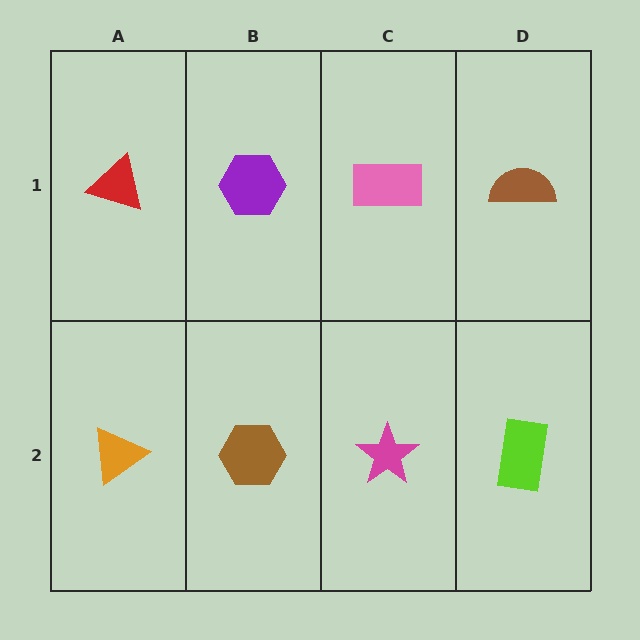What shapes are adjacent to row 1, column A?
An orange triangle (row 2, column A), a purple hexagon (row 1, column B).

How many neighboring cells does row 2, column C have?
3.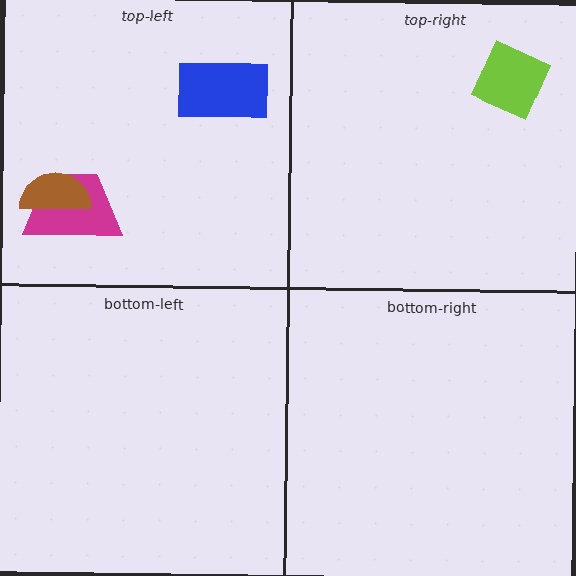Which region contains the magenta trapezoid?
The top-left region.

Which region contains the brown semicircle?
The top-left region.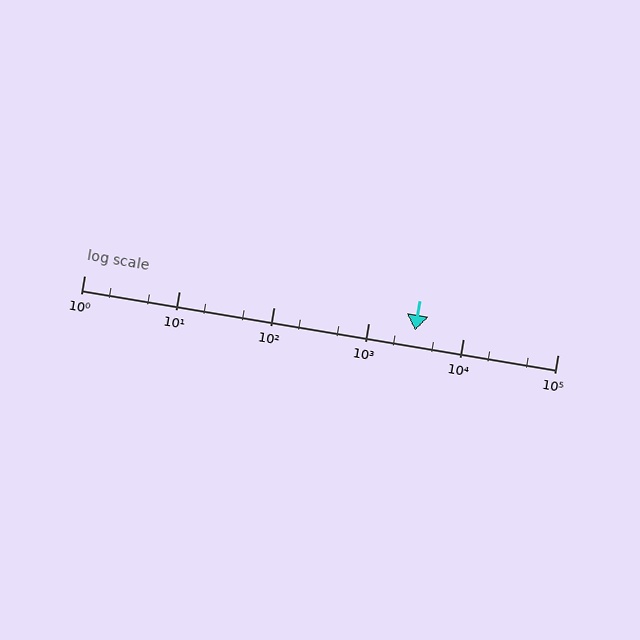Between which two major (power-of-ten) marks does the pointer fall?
The pointer is between 1000 and 10000.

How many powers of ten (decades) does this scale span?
The scale spans 5 decades, from 1 to 100000.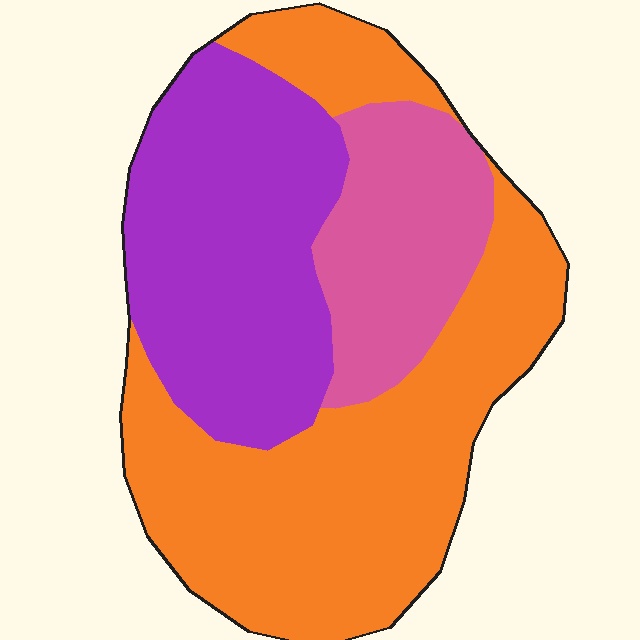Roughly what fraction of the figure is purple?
Purple takes up between a sixth and a third of the figure.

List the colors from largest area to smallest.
From largest to smallest: orange, purple, pink.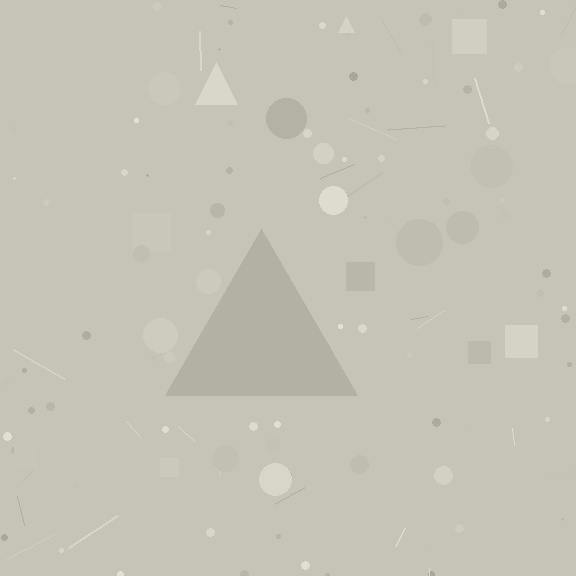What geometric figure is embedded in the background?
A triangle is embedded in the background.